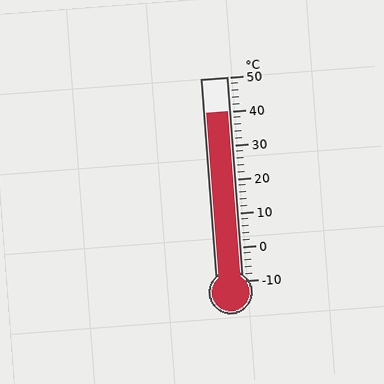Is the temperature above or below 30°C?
The temperature is above 30°C.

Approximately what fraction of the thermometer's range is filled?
The thermometer is filled to approximately 85% of its range.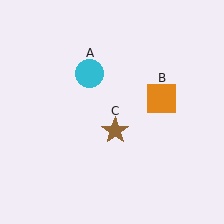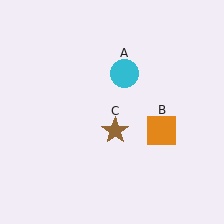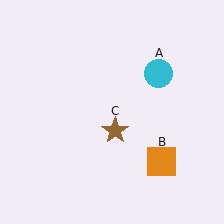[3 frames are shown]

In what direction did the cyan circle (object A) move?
The cyan circle (object A) moved right.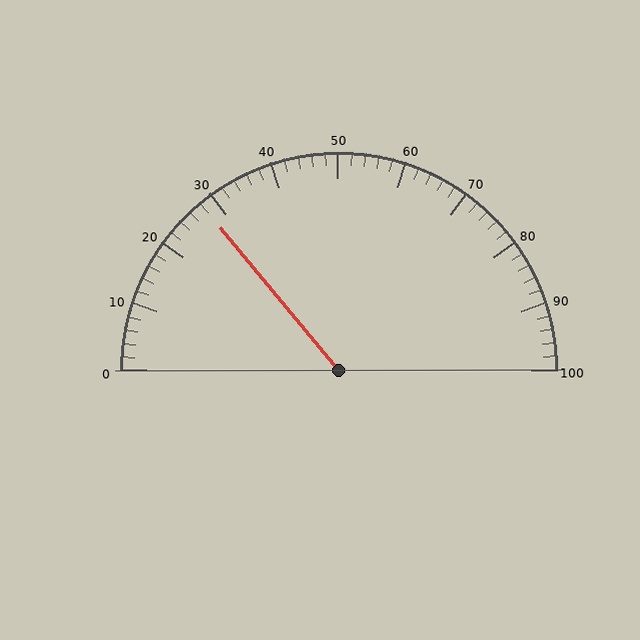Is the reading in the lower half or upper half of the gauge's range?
The reading is in the lower half of the range (0 to 100).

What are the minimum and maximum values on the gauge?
The gauge ranges from 0 to 100.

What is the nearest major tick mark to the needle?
The nearest major tick mark is 30.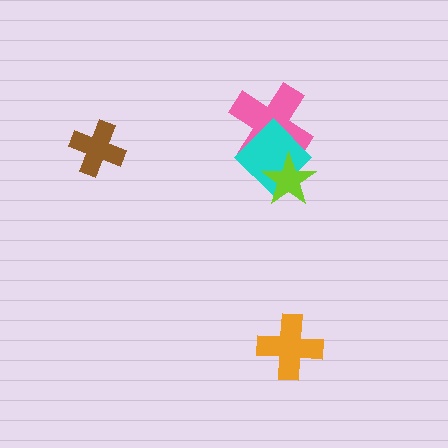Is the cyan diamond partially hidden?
Yes, it is partially covered by another shape.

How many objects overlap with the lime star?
2 objects overlap with the lime star.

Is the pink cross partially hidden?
Yes, it is partially covered by another shape.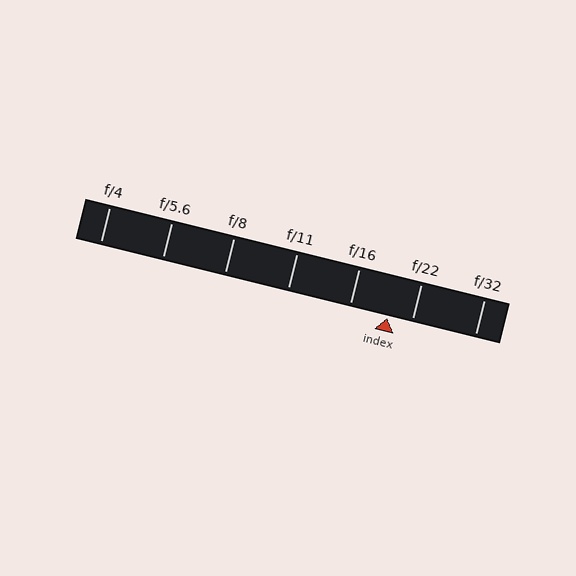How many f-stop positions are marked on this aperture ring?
There are 7 f-stop positions marked.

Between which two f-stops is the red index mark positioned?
The index mark is between f/16 and f/22.